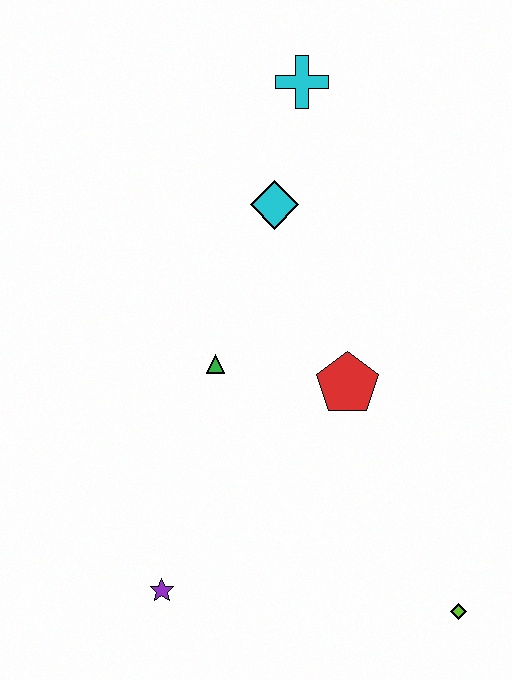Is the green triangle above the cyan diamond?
No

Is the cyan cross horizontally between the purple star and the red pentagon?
Yes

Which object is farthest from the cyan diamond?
The lime diamond is farthest from the cyan diamond.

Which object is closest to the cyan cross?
The cyan diamond is closest to the cyan cross.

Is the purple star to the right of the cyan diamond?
No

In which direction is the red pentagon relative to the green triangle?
The red pentagon is to the right of the green triangle.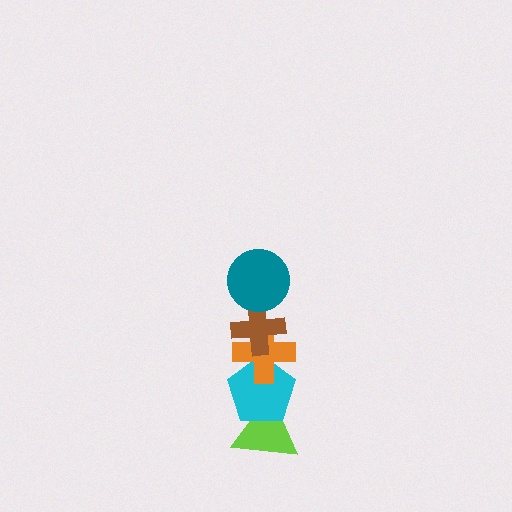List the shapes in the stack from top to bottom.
From top to bottom: the teal circle, the brown cross, the orange cross, the cyan pentagon, the lime triangle.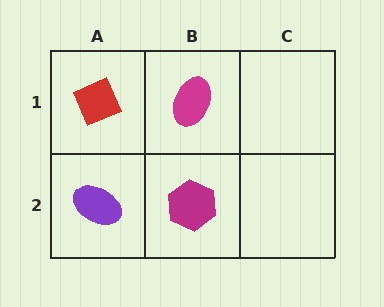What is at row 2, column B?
A magenta hexagon.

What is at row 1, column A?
A red diamond.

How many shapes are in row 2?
2 shapes.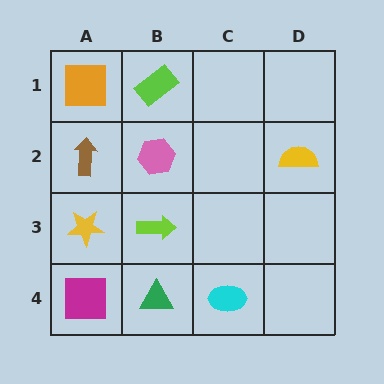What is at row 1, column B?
A lime rectangle.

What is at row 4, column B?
A green triangle.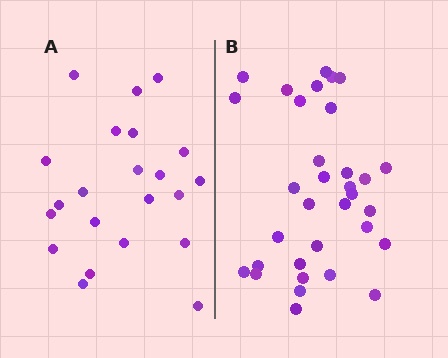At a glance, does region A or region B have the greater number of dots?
Region B (the right region) has more dots.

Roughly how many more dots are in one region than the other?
Region B has roughly 12 or so more dots than region A.